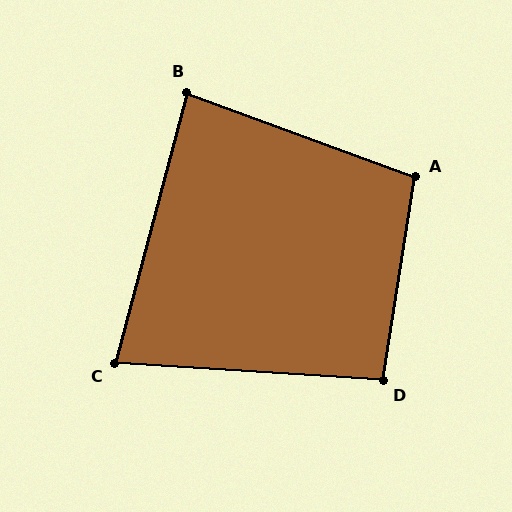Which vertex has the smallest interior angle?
C, at approximately 79 degrees.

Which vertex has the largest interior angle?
A, at approximately 101 degrees.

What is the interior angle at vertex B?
Approximately 85 degrees (acute).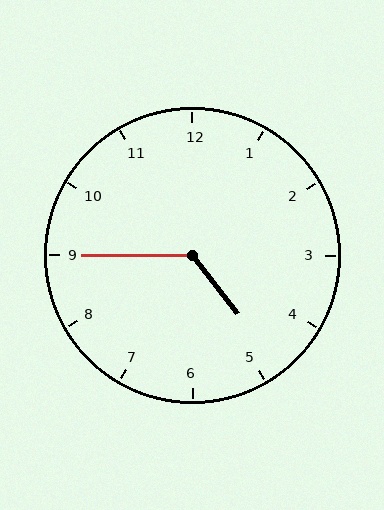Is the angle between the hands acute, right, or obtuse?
It is obtuse.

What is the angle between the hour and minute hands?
Approximately 128 degrees.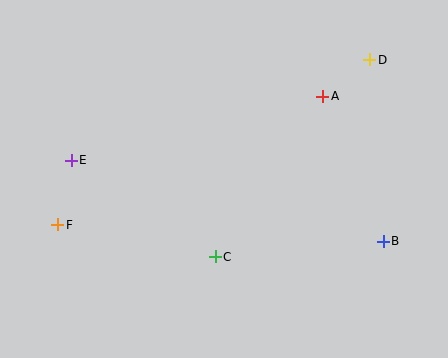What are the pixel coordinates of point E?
Point E is at (71, 160).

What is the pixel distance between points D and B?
The distance between D and B is 182 pixels.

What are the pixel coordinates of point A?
Point A is at (323, 96).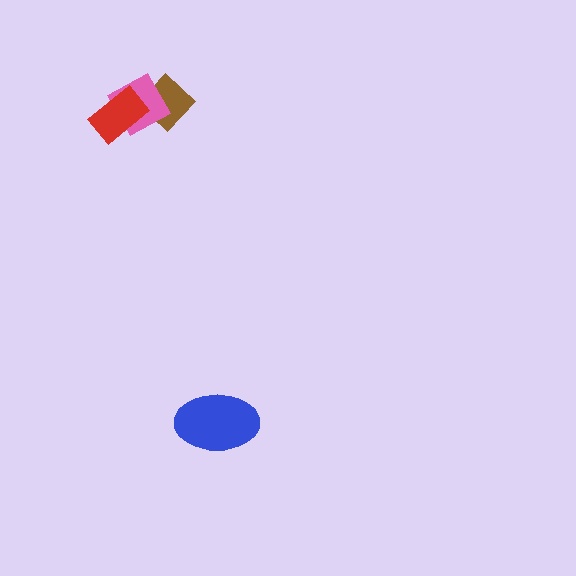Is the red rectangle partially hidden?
No, no other shape covers it.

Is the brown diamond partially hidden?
Yes, it is partially covered by another shape.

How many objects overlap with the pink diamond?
2 objects overlap with the pink diamond.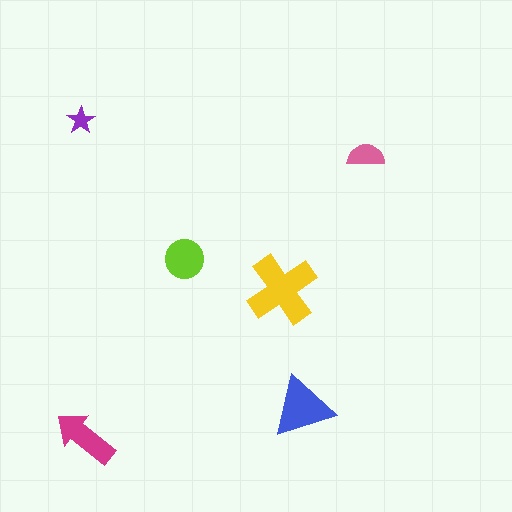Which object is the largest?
The yellow cross.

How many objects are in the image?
There are 6 objects in the image.